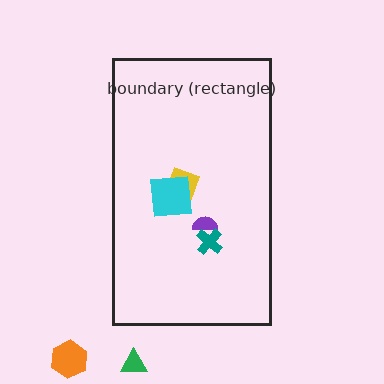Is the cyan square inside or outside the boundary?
Inside.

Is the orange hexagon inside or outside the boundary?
Outside.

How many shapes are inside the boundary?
4 inside, 2 outside.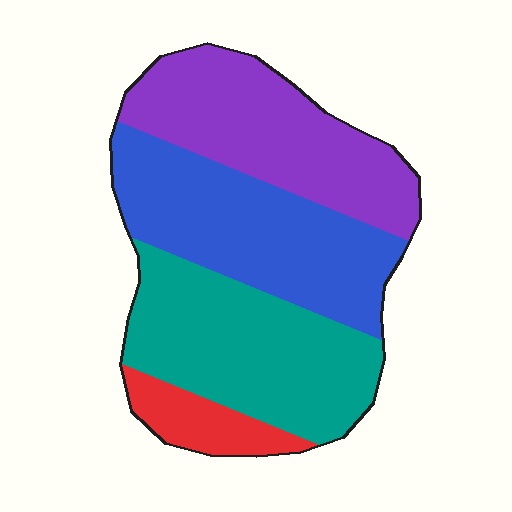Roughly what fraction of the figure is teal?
Teal takes up about one third (1/3) of the figure.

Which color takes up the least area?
Red, at roughly 10%.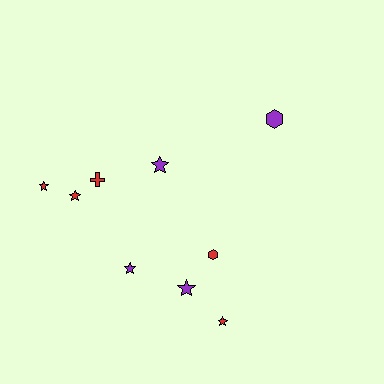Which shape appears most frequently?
Star, with 6 objects.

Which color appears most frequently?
Red, with 5 objects.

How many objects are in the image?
There are 9 objects.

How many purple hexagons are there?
There is 1 purple hexagon.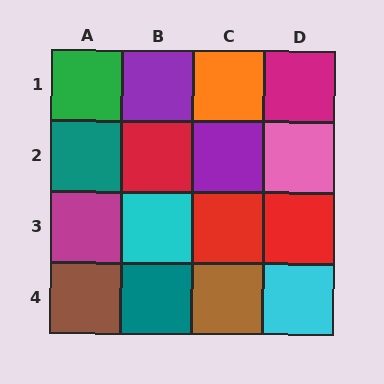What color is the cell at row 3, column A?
Magenta.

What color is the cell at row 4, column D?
Cyan.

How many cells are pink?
1 cell is pink.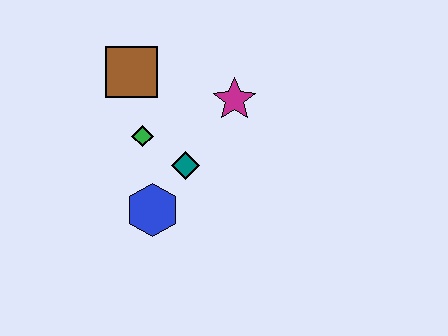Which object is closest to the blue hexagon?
The teal diamond is closest to the blue hexagon.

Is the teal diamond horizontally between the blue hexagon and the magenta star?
Yes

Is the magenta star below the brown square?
Yes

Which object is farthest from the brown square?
The blue hexagon is farthest from the brown square.